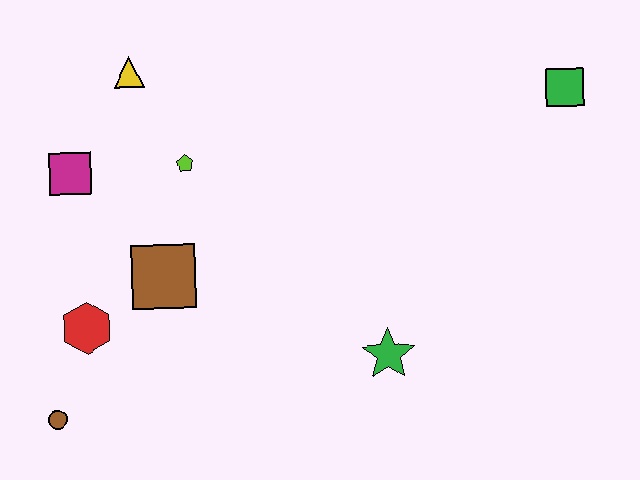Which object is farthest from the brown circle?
The green square is farthest from the brown circle.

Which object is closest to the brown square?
The red hexagon is closest to the brown square.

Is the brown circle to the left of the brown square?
Yes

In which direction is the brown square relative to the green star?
The brown square is to the left of the green star.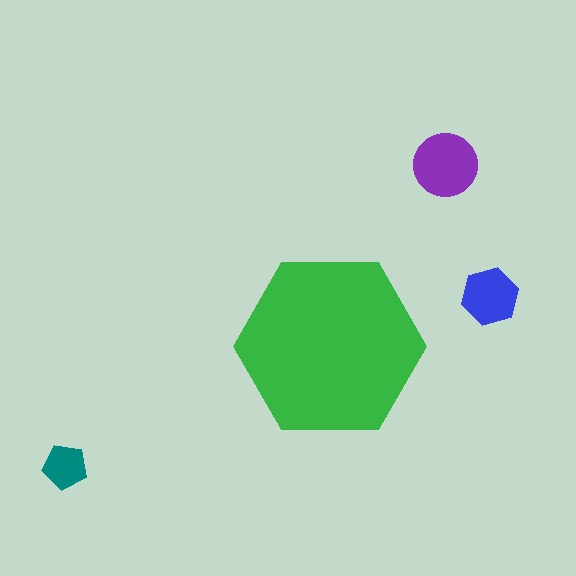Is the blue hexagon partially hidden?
No, the blue hexagon is fully visible.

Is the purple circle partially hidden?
No, the purple circle is fully visible.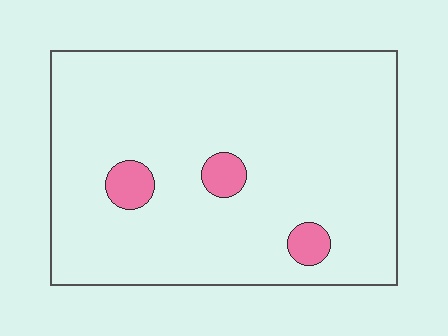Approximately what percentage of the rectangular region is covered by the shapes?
Approximately 5%.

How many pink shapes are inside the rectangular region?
3.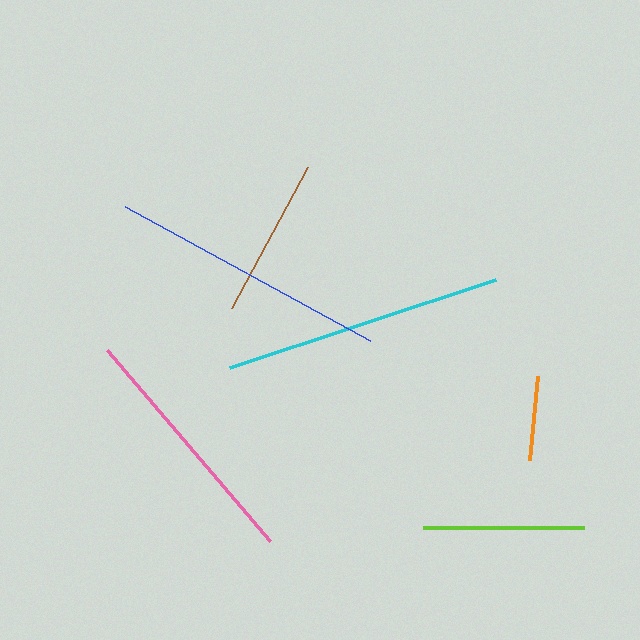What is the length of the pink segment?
The pink segment is approximately 251 pixels long.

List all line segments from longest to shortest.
From longest to shortest: cyan, blue, pink, lime, brown, orange.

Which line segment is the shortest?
The orange line is the shortest at approximately 84 pixels.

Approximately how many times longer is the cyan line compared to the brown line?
The cyan line is approximately 1.7 times the length of the brown line.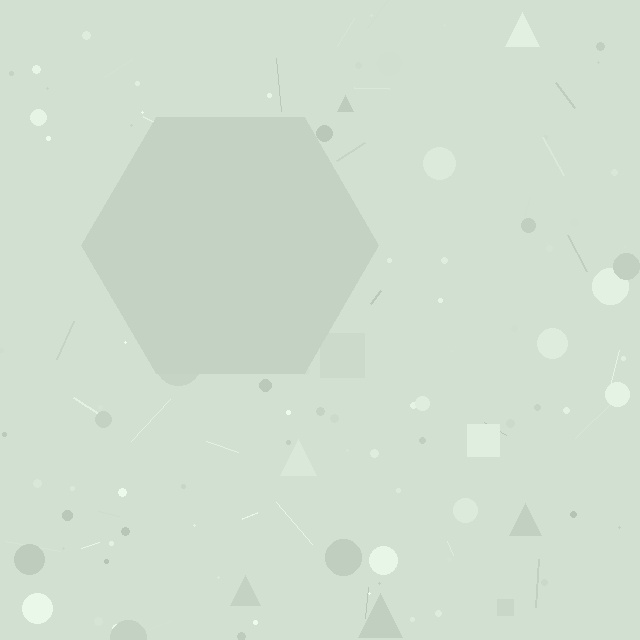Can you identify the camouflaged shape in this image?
The camouflaged shape is a hexagon.